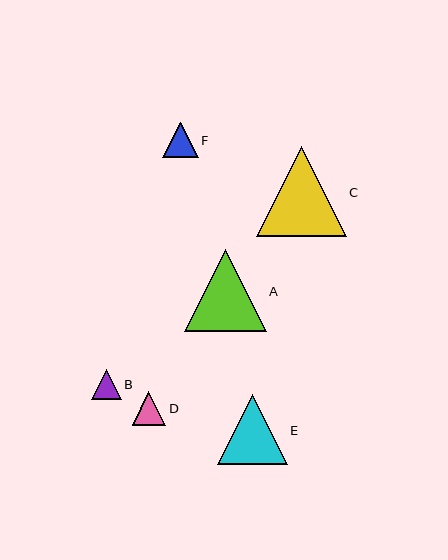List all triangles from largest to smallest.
From largest to smallest: C, A, E, F, D, B.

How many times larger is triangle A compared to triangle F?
Triangle A is approximately 2.3 times the size of triangle F.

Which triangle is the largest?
Triangle C is the largest with a size of approximately 89 pixels.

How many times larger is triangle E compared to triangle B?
Triangle E is approximately 2.3 times the size of triangle B.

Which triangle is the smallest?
Triangle B is the smallest with a size of approximately 30 pixels.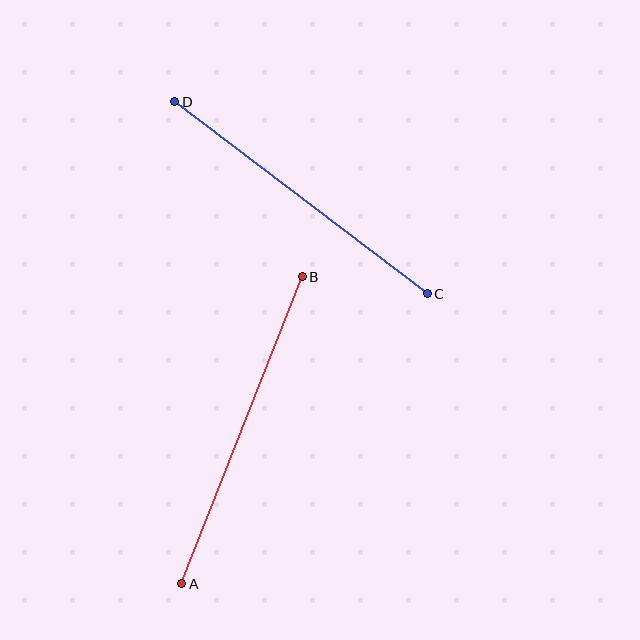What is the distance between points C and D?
The distance is approximately 317 pixels.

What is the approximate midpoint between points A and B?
The midpoint is at approximately (242, 430) pixels.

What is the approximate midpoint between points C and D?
The midpoint is at approximately (301, 198) pixels.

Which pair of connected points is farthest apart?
Points A and B are farthest apart.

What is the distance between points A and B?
The distance is approximately 330 pixels.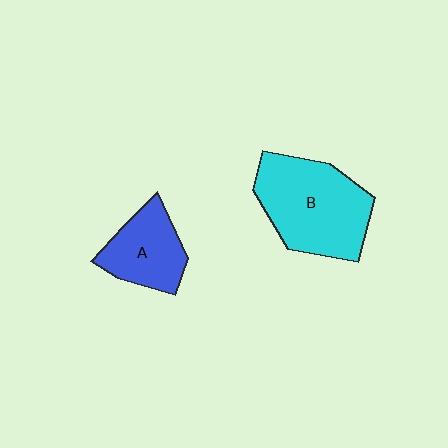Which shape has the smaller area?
Shape A (blue).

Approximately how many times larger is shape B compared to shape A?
Approximately 1.7 times.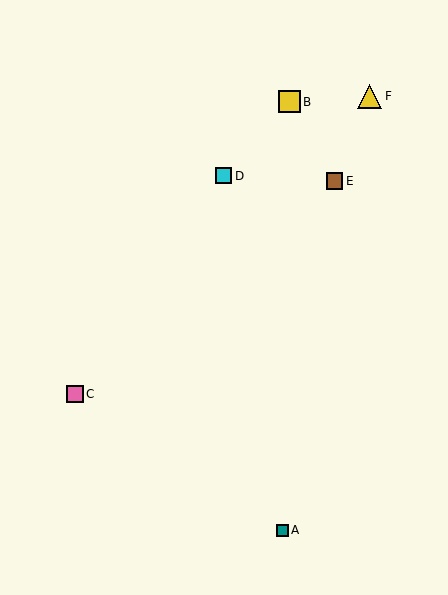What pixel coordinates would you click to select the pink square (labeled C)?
Click at (75, 394) to select the pink square C.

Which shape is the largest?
The yellow triangle (labeled F) is the largest.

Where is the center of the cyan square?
The center of the cyan square is at (224, 176).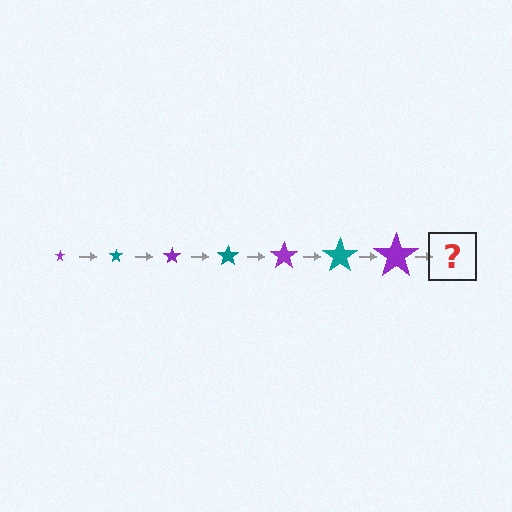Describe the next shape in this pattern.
It should be a teal star, larger than the previous one.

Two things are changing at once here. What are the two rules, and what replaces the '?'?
The two rules are that the star grows larger each step and the color cycles through purple and teal. The '?' should be a teal star, larger than the previous one.